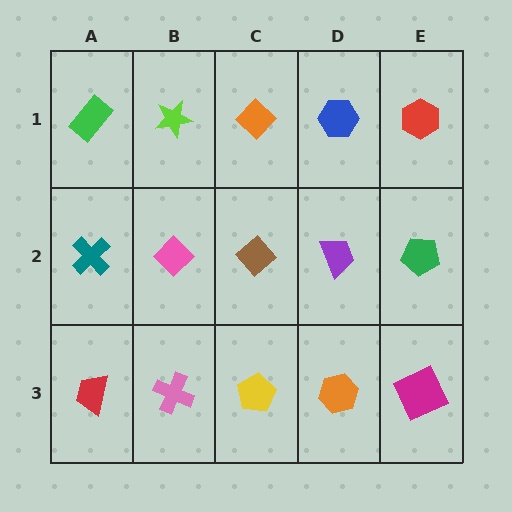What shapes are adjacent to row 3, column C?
A brown diamond (row 2, column C), a pink cross (row 3, column B), an orange hexagon (row 3, column D).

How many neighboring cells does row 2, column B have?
4.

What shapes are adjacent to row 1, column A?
A teal cross (row 2, column A), a lime star (row 1, column B).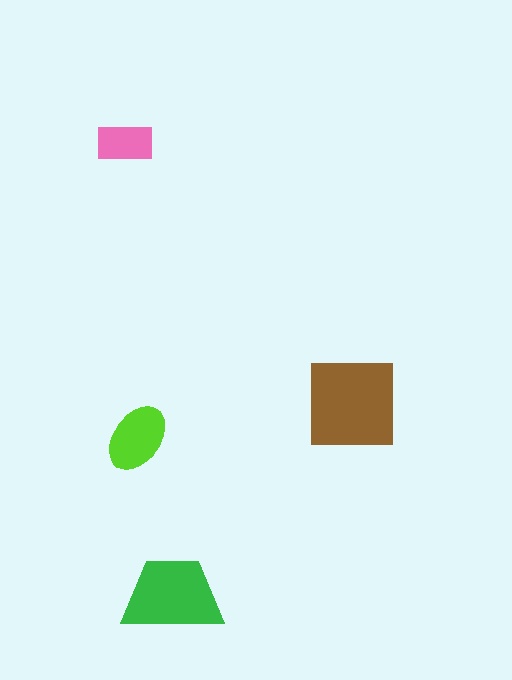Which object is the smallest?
The pink rectangle.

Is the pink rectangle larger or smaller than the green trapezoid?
Smaller.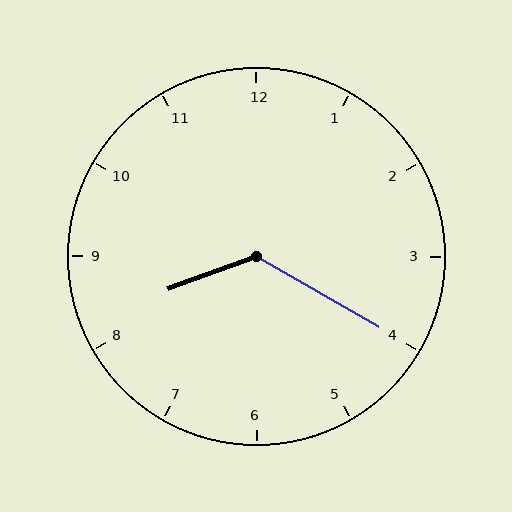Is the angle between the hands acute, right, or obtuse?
It is obtuse.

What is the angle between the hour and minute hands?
Approximately 130 degrees.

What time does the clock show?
8:20.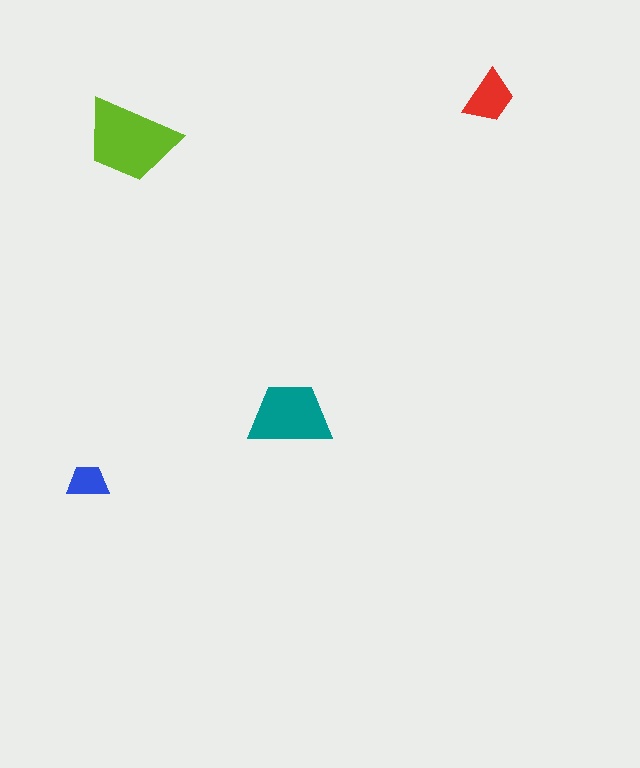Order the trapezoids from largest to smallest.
the lime one, the teal one, the red one, the blue one.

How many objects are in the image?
There are 4 objects in the image.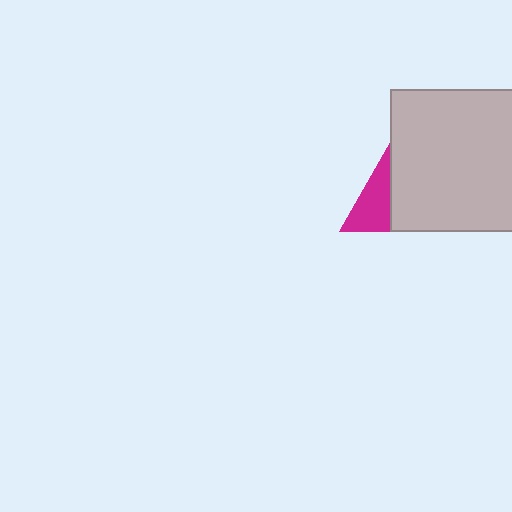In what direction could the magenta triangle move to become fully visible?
The magenta triangle could move left. That would shift it out from behind the light gray square entirely.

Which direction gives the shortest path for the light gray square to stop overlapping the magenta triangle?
Moving right gives the shortest separation.